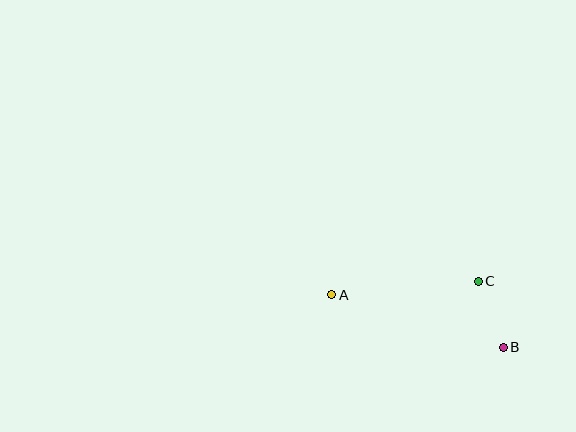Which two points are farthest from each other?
Points A and B are farthest from each other.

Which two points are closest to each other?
Points B and C are closest to each other.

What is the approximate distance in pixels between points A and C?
The distance between A and C is approximately 148 pixels.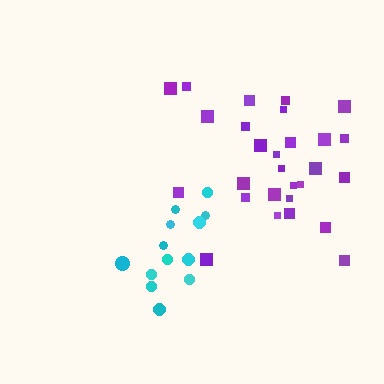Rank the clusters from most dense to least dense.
purple, cyan.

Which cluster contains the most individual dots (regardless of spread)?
Purple (28).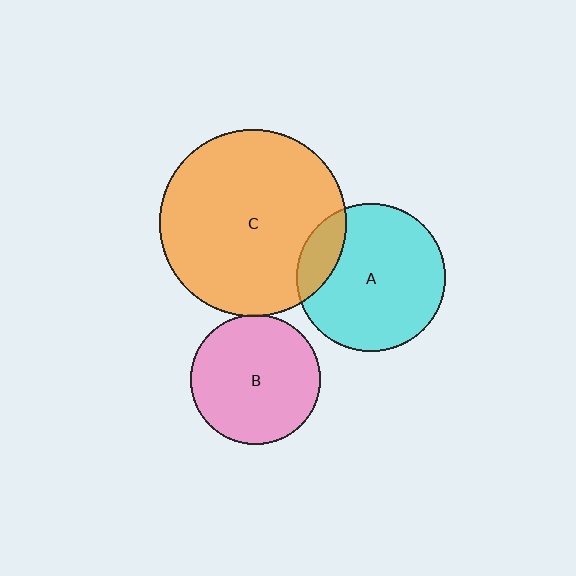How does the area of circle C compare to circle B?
Approximately 2.1 times.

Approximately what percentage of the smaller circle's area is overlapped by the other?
Approximately 15%.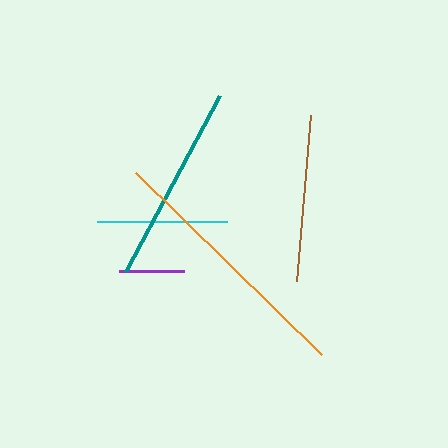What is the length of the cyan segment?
The cyan segment is approximately 130 pixels long.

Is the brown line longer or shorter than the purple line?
The brown line is longer than the purple line.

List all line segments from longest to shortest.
From longest to shortest: orange, teal, brown, cyan, purple.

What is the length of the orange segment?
The orange segment is approximately 260 pixels long.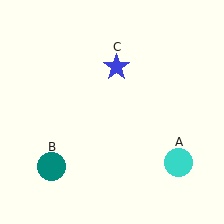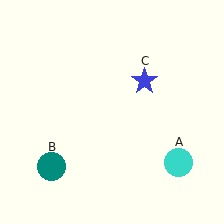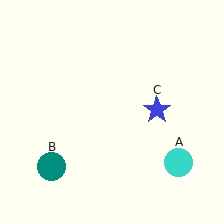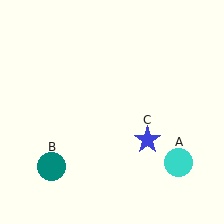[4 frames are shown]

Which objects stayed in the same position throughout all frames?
Cyan circle (object A) and teal circle (object B) remained stationary.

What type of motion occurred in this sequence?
The blue star (object C) rotated clockwise around the center of the scene.